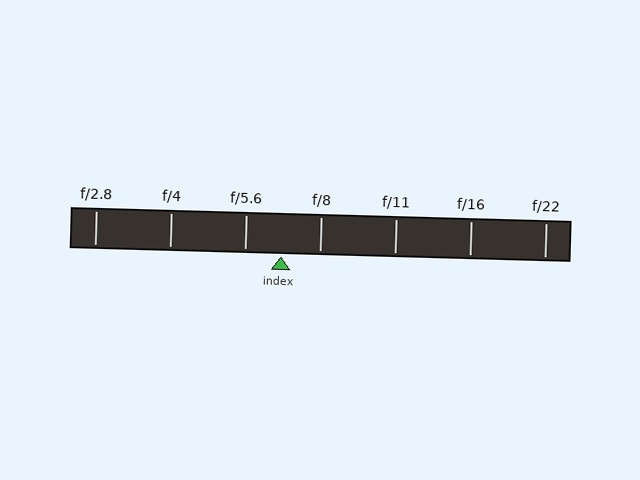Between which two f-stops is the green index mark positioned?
The index mark is between f/5.6 and f/8.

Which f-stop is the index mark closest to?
The index mark is closest to f/5.6.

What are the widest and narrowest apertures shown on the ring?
The widest aperture shown is f/2.8 and the narrowest is f/22.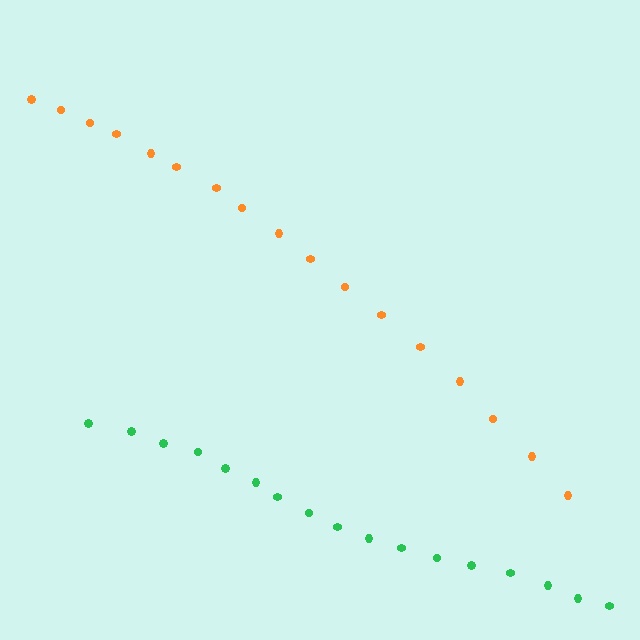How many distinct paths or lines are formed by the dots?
There are 2 distinct paths.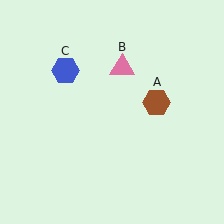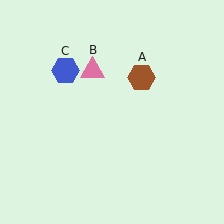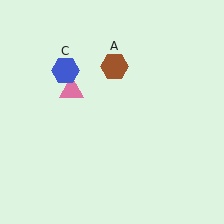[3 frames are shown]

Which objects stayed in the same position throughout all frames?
Blue hexagon (object C) remained stationary.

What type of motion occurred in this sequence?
The brown hexagon (object A), pink triangle (object B) rotated counterclockwise around the center of the scene.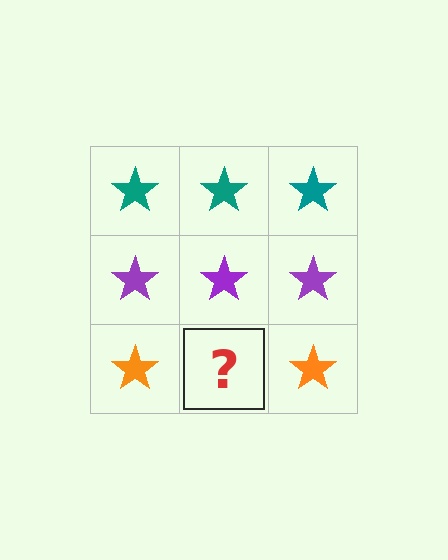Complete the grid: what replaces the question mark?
The question mark should be replaced with an orange star.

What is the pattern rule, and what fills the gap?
The rule is that each row has a consistent color. The gap should be filled with an orange star.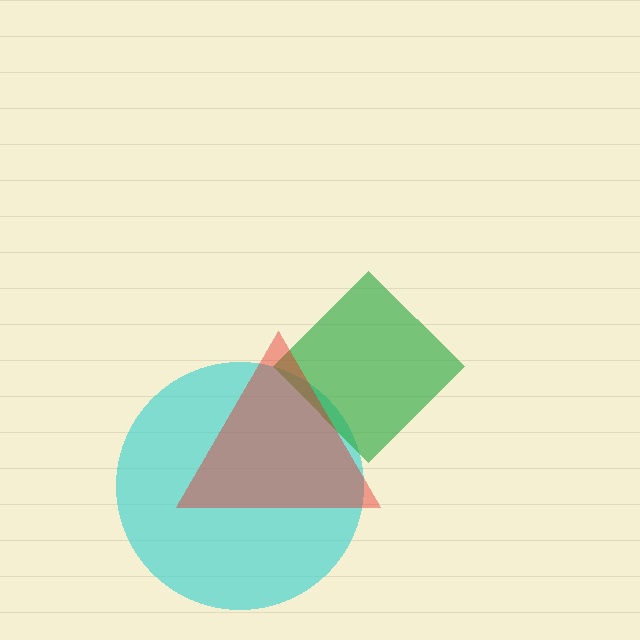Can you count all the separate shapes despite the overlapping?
Yes, there are 3 separate shapes.